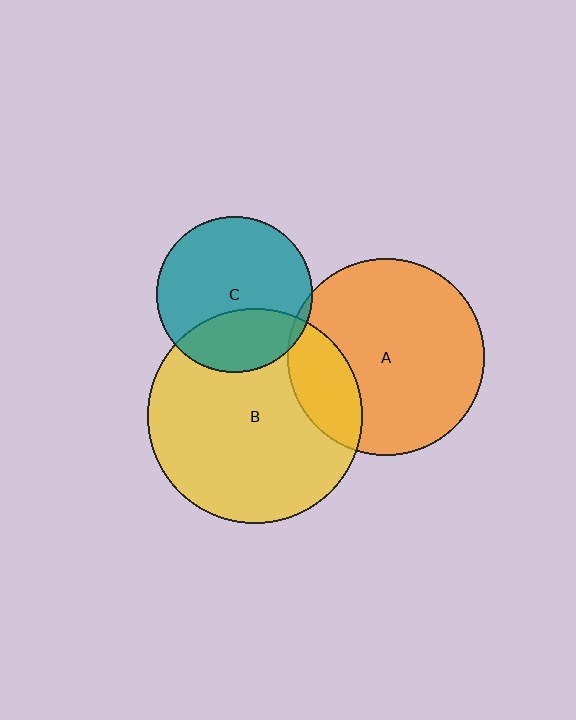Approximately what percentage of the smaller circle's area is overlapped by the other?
Approximately 5%.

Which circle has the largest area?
Circle B (yellow).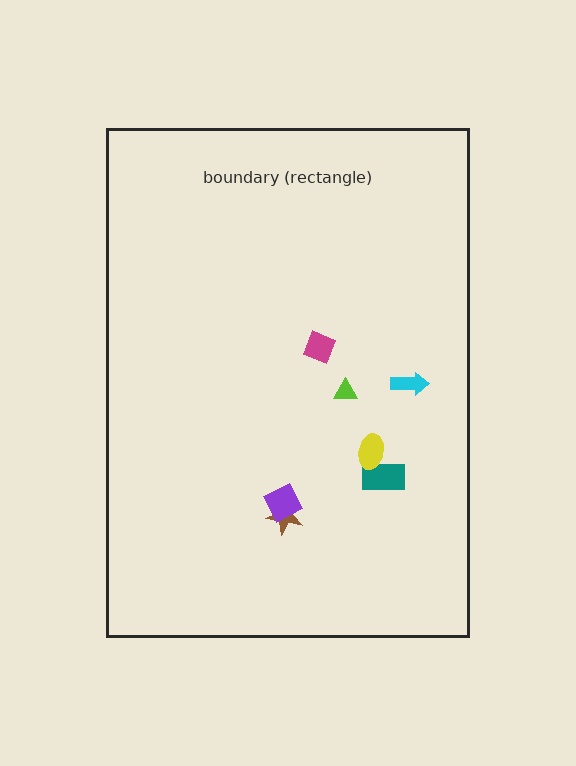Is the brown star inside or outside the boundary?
Inside.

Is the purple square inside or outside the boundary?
Inside.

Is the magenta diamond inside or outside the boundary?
Inside.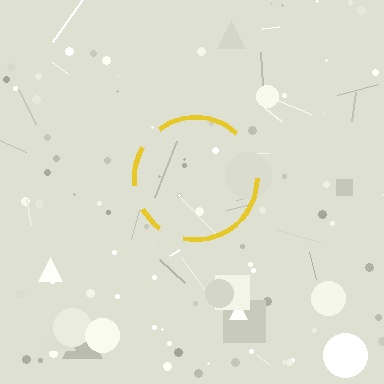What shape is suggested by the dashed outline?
The dashed outline suggests a circle.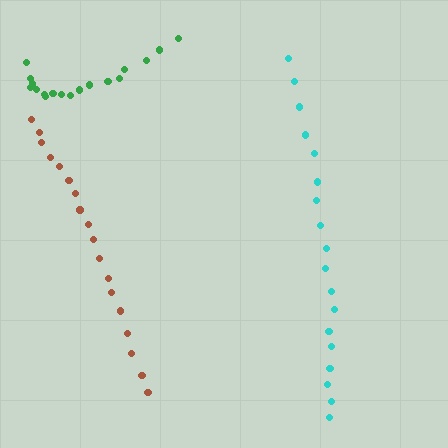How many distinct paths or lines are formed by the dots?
There are 3 distinct paths.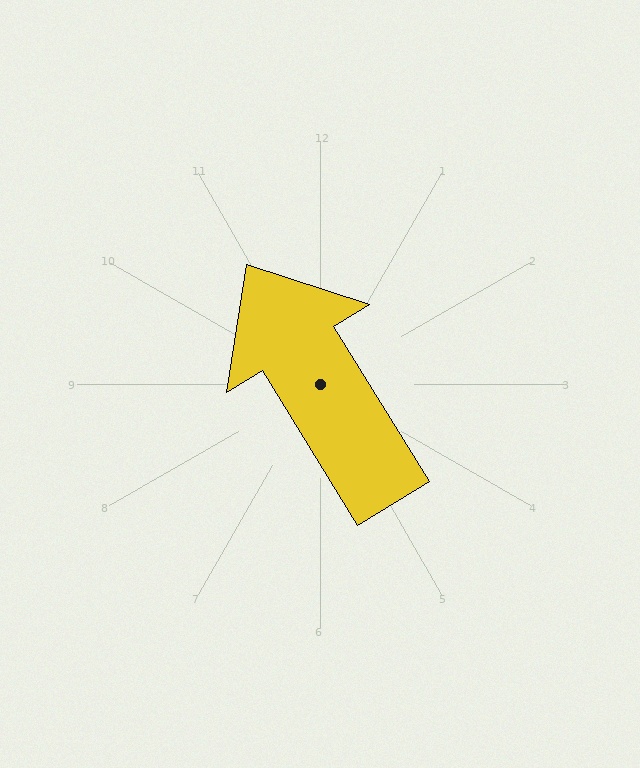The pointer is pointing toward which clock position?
Roughly 11 o'clock.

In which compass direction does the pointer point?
Northwest.